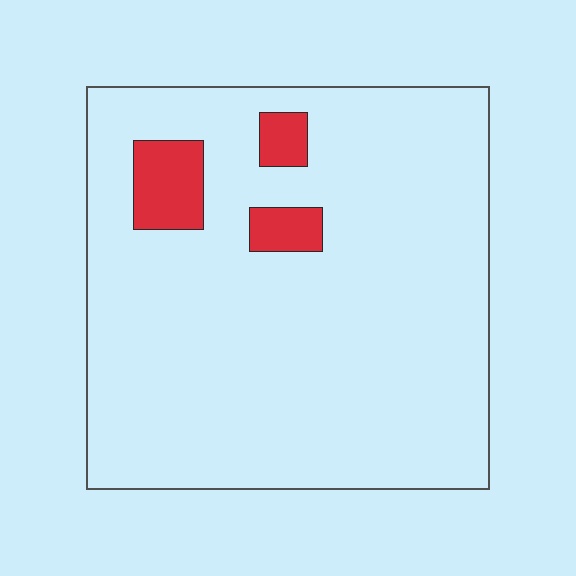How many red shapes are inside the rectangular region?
3.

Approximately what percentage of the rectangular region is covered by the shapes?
Approximately 10%.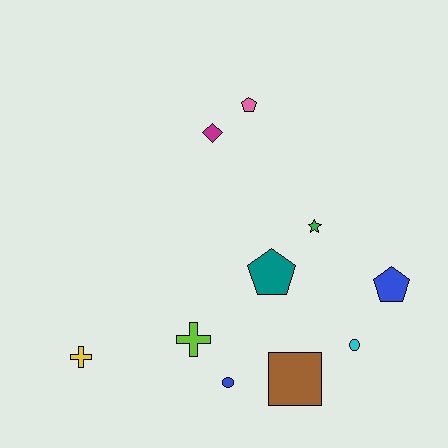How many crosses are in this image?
There are 2 crosses.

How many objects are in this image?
There are 10 objects.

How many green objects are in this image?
There is 1 green object.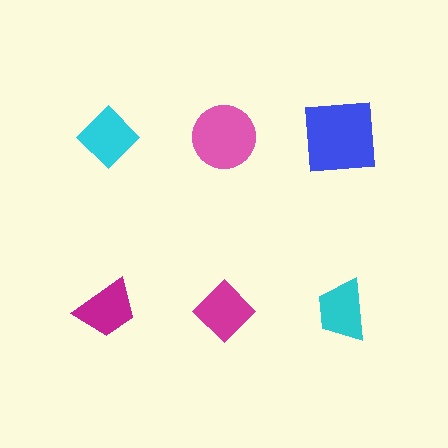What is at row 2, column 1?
A magenta trapezoid.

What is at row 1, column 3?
A blue square.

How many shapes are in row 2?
3 shapes.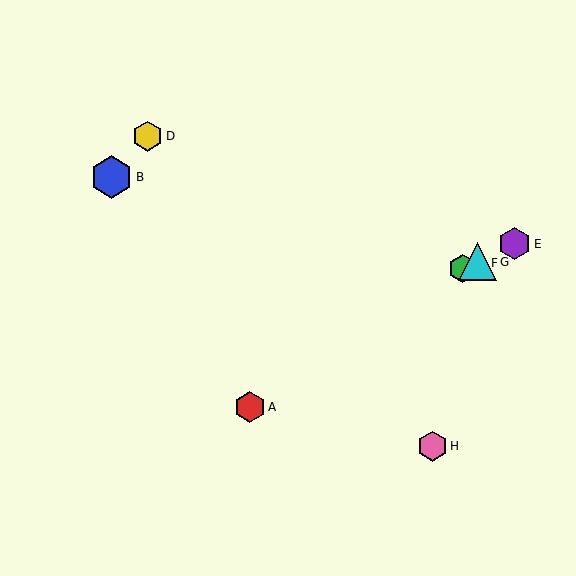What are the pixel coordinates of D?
Object D is at (148, 136).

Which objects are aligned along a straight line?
Objects C, E, F, G are aligned along a straight line.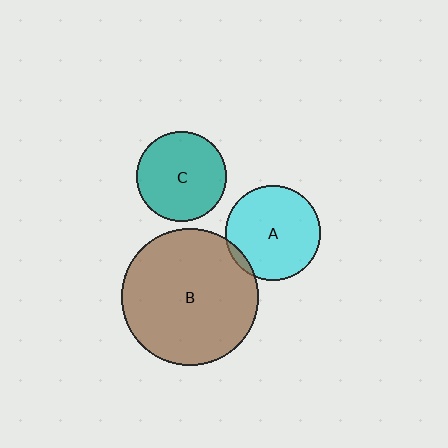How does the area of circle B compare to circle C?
Approximately 2.3 times.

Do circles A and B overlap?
Yes.